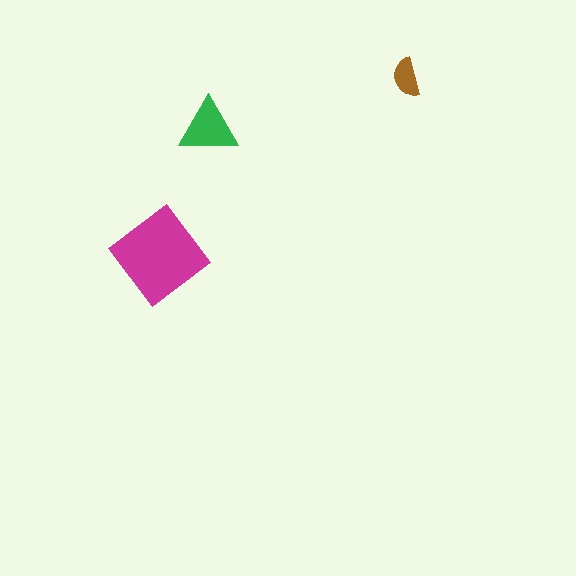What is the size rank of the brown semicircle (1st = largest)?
3rd.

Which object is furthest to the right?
The brown semicircle is rightmost.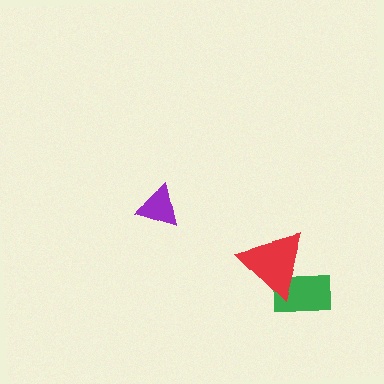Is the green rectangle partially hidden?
Yes, it is partially covered by another shape.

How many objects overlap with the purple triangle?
0 objects overlap with the purple triangle.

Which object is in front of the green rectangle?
The red triangle is in front of the green rectangle.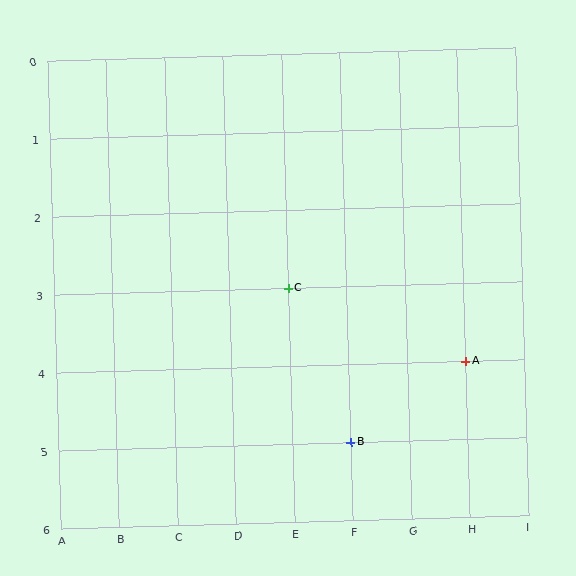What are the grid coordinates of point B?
Point B is at grid coordinates (F, 5).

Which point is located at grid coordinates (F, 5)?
Point B is at (F, 5).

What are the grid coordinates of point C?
Point C is at grid coordinates (E, 3).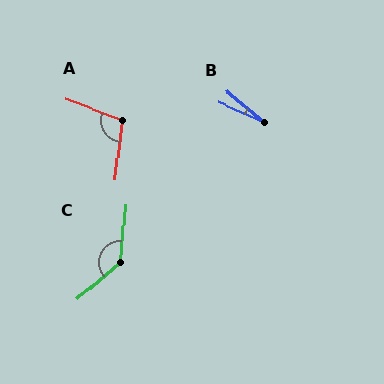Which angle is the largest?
C, at approximately 136 degrees.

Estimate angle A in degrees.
Approximately 104 degrees.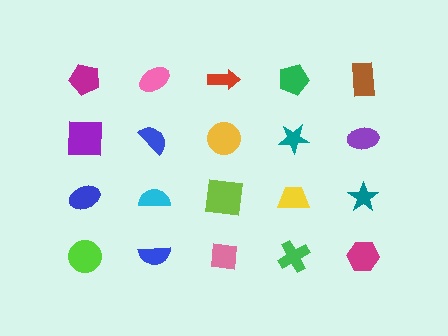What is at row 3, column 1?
A blue ellipse.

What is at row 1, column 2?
A pink ellipse.